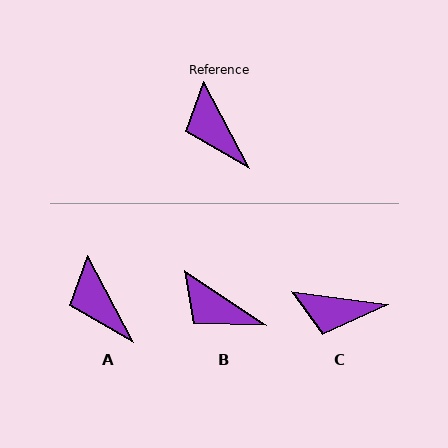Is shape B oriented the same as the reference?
No, it is off by about 29 degrees.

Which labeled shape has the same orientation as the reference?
A.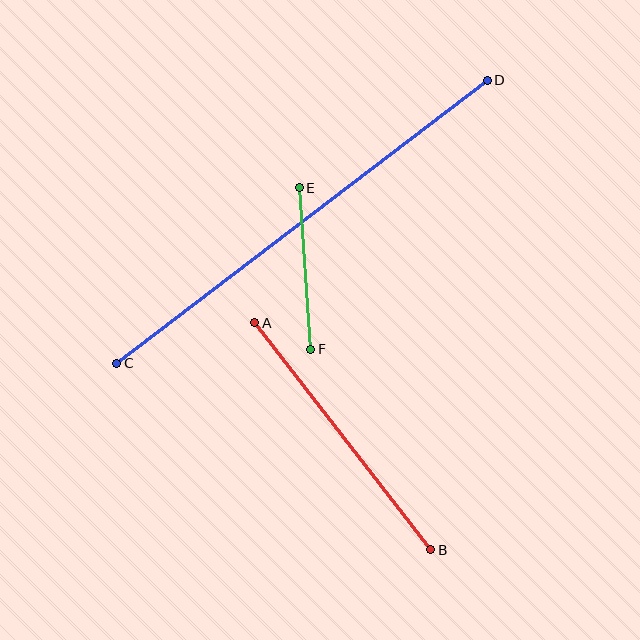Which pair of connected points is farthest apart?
Points C and D are farthest apart.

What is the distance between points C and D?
The distance is approximately 466 pixels.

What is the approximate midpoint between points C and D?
The midpoint is at approximately (302, 222) pixels.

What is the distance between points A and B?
The distance is approximately 288 pixels.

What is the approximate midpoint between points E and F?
The midpoint is at approximately (305, 269) pixels.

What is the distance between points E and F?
The distance is approximately 162 pixels.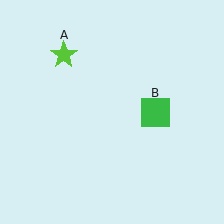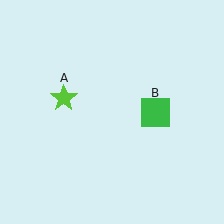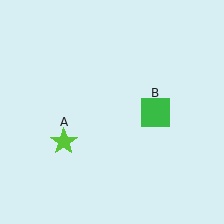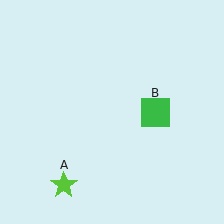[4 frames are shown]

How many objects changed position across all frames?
1 object changed position: lime star (object A).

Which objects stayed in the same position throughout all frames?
Green square (object B) remained stationary.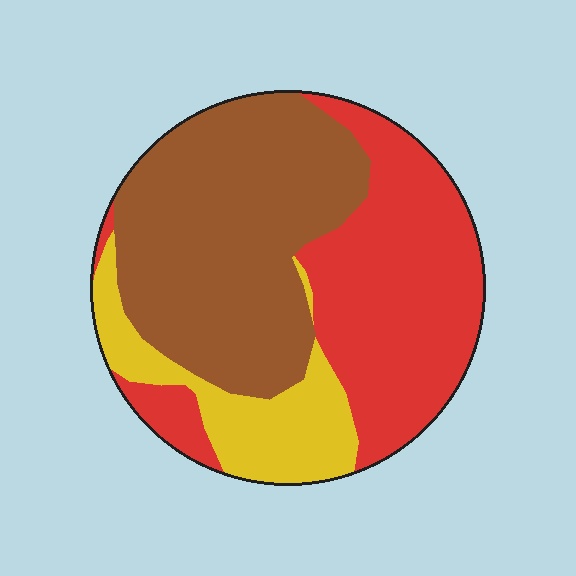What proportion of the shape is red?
Red covers about 40% of the shape.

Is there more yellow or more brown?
Brown.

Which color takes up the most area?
Brown, at roughly 45%.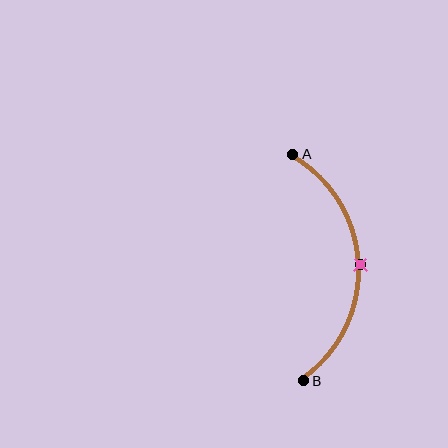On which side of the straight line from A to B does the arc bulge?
The arc bulges to the right of the straight line connecting A and B.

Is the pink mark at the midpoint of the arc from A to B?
Yes. The pink mark lies on the arc at equal arc-length from both A and B — it is the arc midpoint.